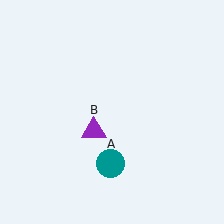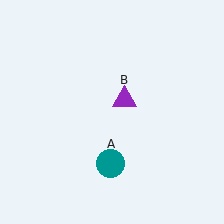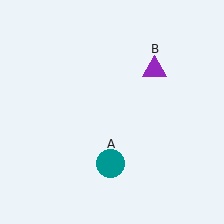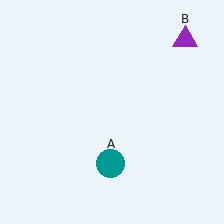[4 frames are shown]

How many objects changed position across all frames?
1 object changed position: purple triangle (object B).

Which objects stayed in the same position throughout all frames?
Teal circle (object A) remained stationary.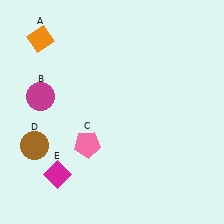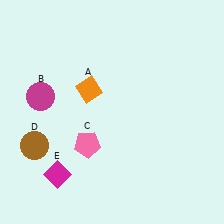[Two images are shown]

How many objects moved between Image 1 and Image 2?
1 object moved between the two images.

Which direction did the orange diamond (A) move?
The orange diamond (A) moved down.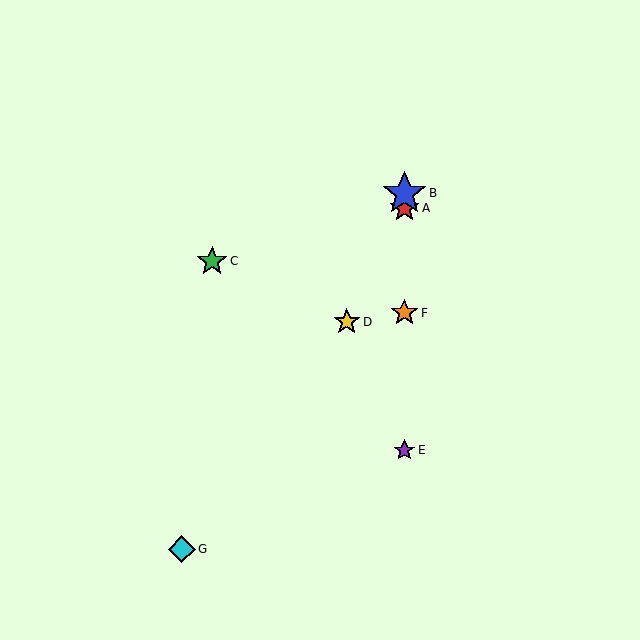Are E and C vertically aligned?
No, E is at x≈404 and C is at x≈212.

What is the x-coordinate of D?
Object D is at x≈347.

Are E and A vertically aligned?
Yes, both are at x≈404.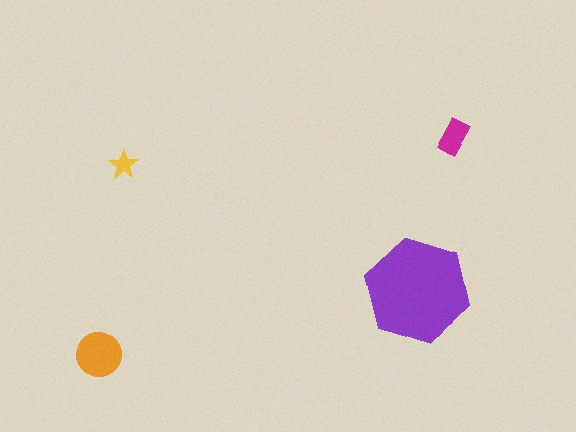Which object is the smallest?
The yellow star.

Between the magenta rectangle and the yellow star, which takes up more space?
The magenta rectangle.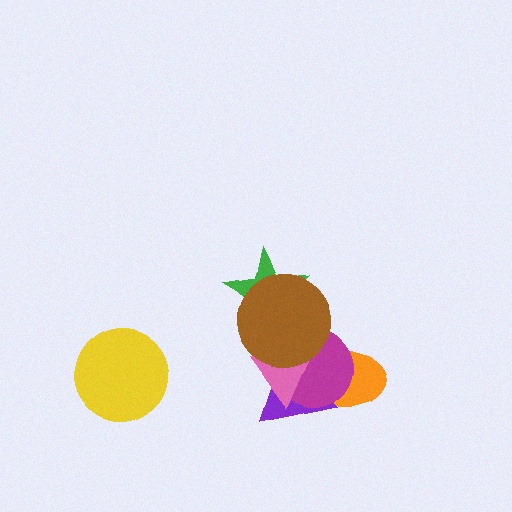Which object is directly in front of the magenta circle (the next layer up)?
The pink triangle is directly in front of the magenta circle.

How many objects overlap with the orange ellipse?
3 objects overlap with the orange ellipse.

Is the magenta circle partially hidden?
Yes, it is partially covered by another shape.